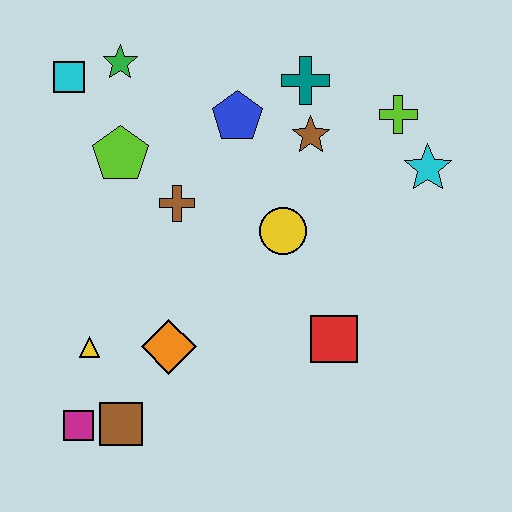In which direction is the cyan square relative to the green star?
The cyan square is to the left of the green star.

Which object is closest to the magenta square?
The brown square is closest to the magenta square.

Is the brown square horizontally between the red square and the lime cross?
No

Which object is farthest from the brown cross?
The cyan star is farthest from the brown cross.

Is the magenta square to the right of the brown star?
No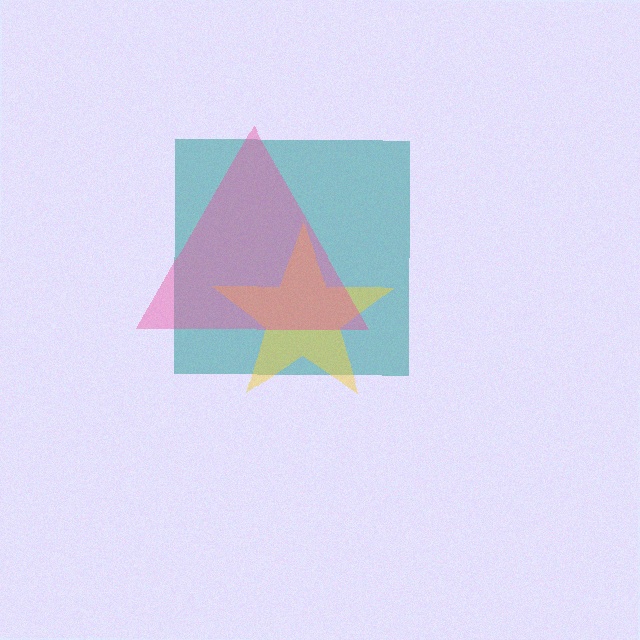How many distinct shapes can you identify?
There are 3 distinct shapes: a teal square, a yellow star, a pink triangle.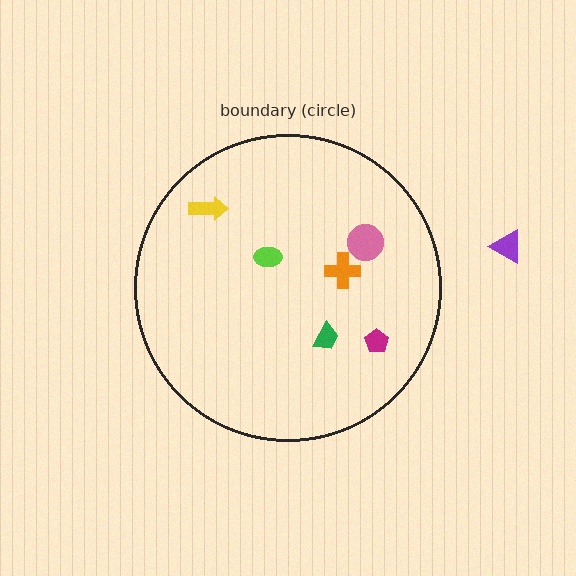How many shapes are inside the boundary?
6 inside, 1 outside.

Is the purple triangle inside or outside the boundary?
Outside.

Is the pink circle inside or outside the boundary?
Inside.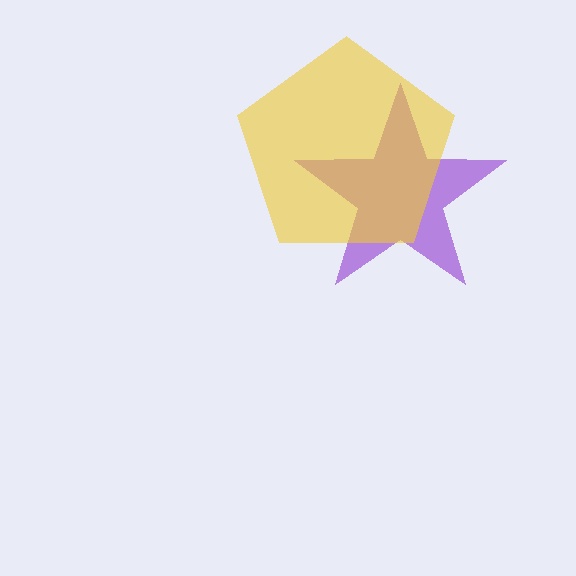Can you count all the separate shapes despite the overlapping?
Yes, there are 2 separate shapes.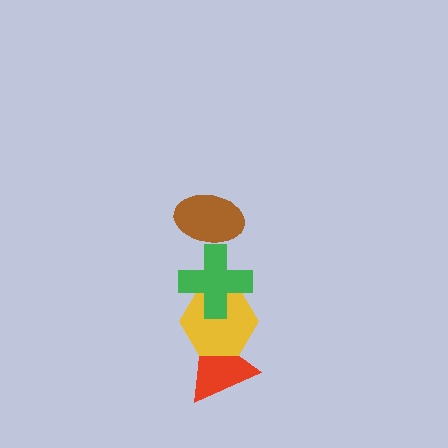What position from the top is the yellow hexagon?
The yellow hexagon is 3rd from the top.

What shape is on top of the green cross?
The brown ellipse is on top of the green cross.